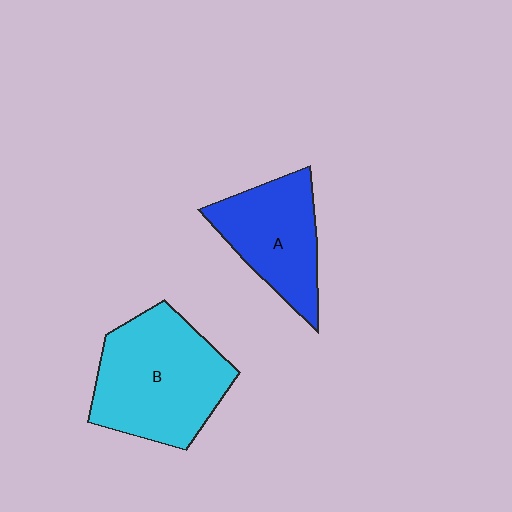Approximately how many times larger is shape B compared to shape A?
Approximately 1.4 times.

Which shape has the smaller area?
Shape A (blue).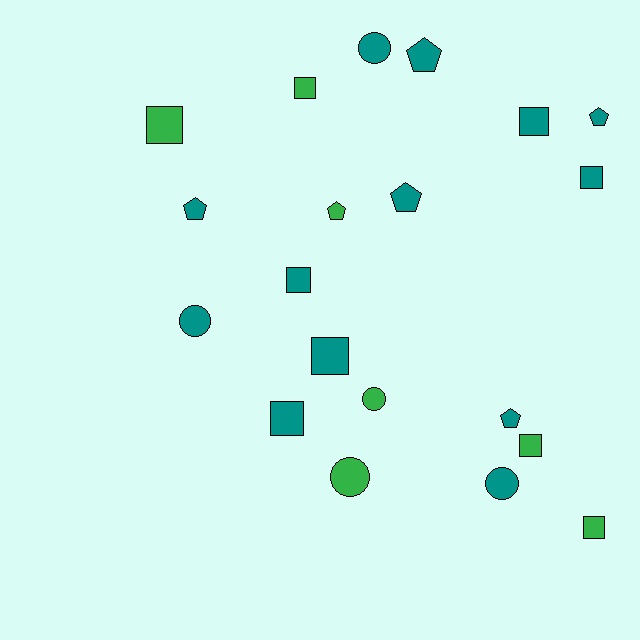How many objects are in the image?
There are 20 objects.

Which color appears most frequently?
Teal, with 13 objects.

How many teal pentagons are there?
There are 5 teal pentagons.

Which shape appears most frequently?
Square, with 9 objects.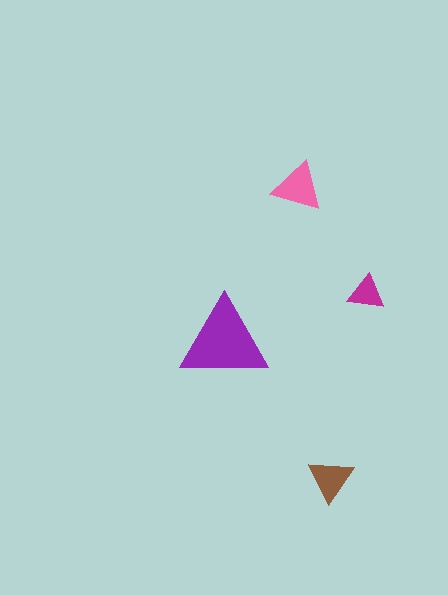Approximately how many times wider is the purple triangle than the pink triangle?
About 2 times wider.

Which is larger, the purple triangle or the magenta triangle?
The purple one.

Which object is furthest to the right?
The magenta triangle is rightmost.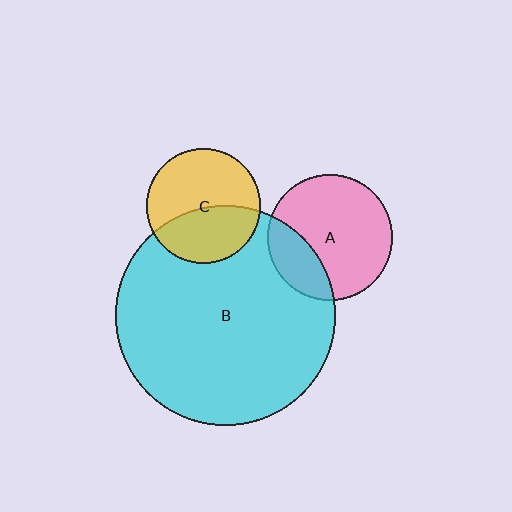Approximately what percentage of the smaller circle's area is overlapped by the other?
Approximately 45%.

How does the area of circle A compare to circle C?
Approximately 1.2 times.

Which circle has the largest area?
Circle B (cyan).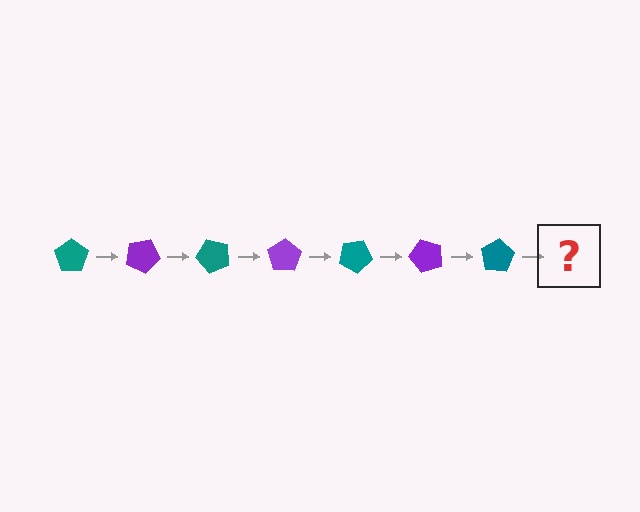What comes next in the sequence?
The next element should be a purple pentagon, rotated 175 degrees from the start.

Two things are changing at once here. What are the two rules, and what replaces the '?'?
The two rules are that it rotates 25 degrees each step and the color cycles through teal and purple. The '?' should be a purple pentagon, rotated 175 degrees from the start.